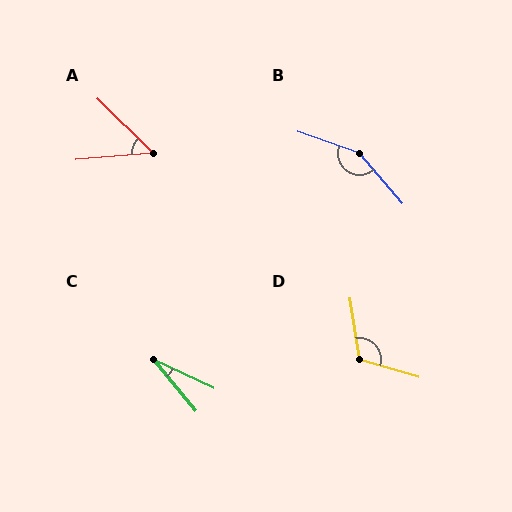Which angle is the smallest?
C, at approximately 25 degrees.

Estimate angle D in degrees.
Approximately 115 degrees.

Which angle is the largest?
B, at approximately 150 degrees.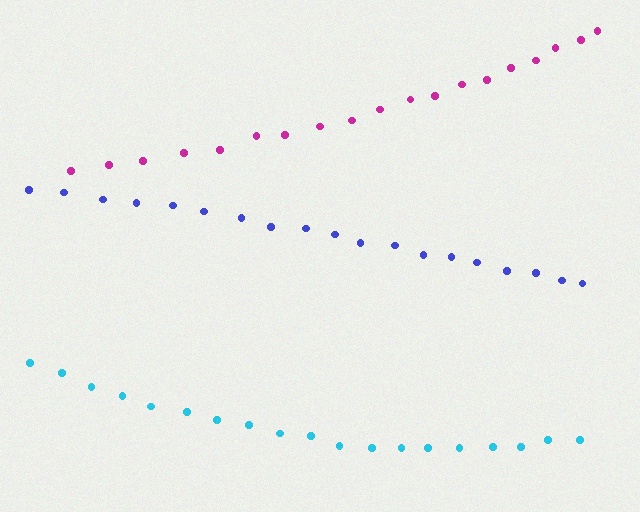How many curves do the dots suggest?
There are 3 distinct paths.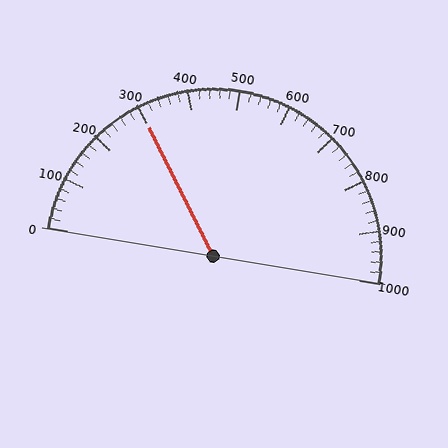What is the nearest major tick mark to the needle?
The nearest major tick mark is 300.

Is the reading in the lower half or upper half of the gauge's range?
The reading is in the lower half of the range (0 to 1000).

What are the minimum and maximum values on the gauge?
The gauge ranges from 0 to 1000.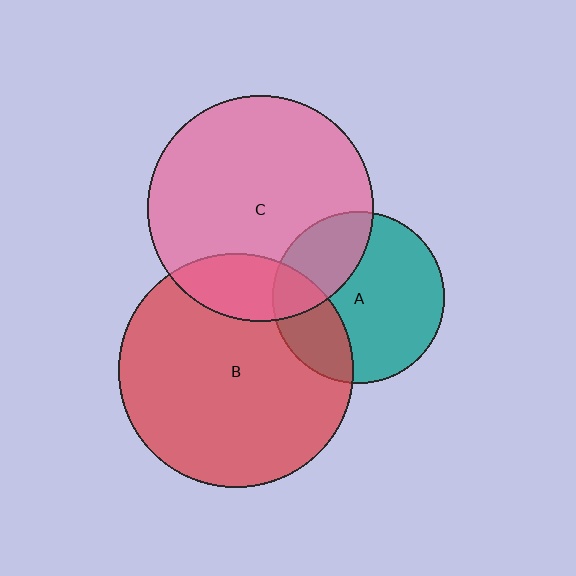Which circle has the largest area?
Circle B (red).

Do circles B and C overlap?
Yes.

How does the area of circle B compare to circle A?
Approximately 1.9 times.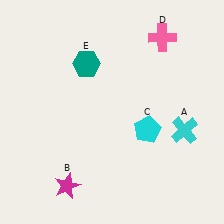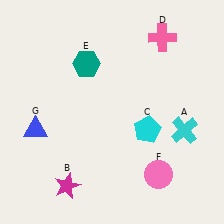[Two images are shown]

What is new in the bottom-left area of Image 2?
A blue triangle (G) was added in the bottom-left area of Image 2.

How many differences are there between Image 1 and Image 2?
There are 2 differences between the two images.